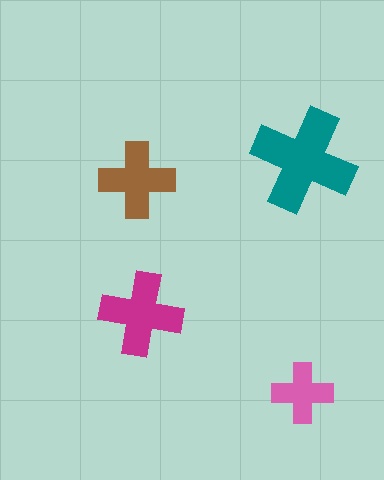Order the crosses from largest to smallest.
the teal one, the magenta one, the brown one, the pink one.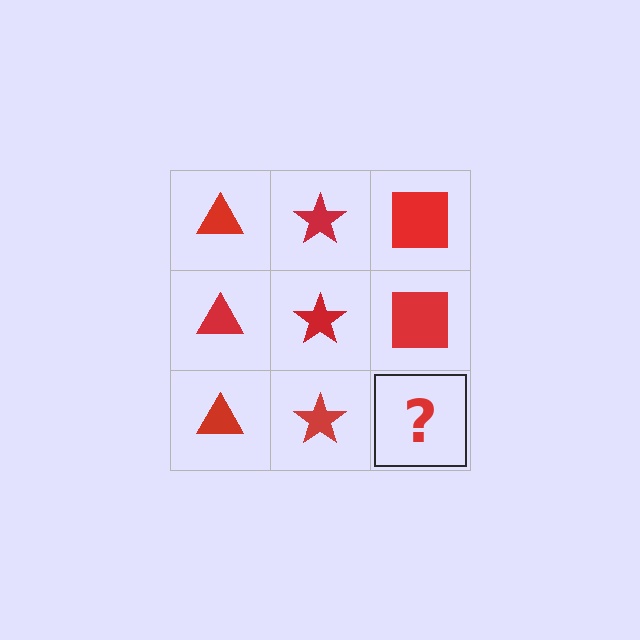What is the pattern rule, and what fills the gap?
The rule is that each column has a consistent shape. The gap should be filled with a red square.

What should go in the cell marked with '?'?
The missing cell should contain a red square.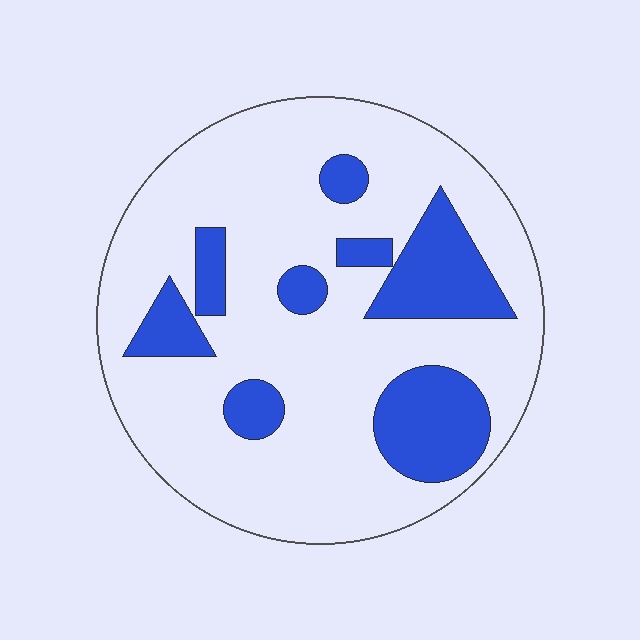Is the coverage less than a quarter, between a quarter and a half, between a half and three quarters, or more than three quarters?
Less than a quarter.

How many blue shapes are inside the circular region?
8.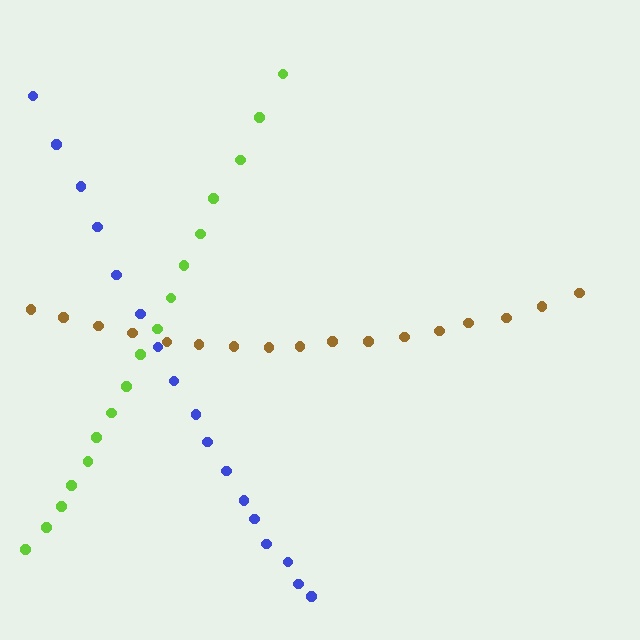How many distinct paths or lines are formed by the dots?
There are 3 distinct paths.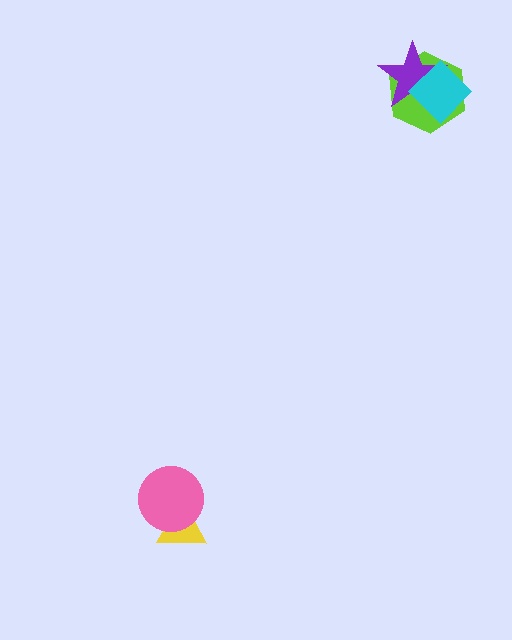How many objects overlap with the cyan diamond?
2 objects overlap with the cyan diamond.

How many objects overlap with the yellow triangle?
1 object overlaps with the yellow triangle.